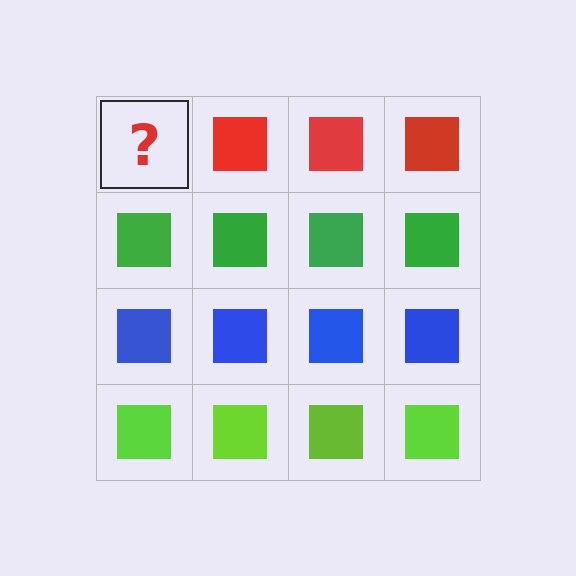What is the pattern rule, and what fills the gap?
The rule is that each row has a consistent color. The gap should be filled with a red square.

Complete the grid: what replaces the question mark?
The question mark should be replaced with a red square.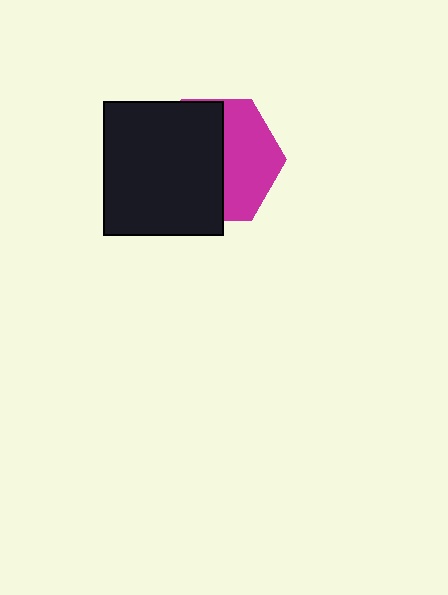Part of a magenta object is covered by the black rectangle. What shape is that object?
It is a hexagon.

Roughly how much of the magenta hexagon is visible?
A small part of it is visible (roughly 44%).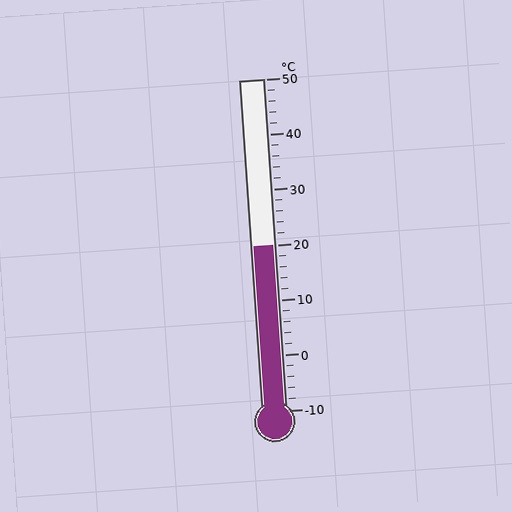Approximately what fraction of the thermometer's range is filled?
The thermometer is filled to approximately 50% of its range.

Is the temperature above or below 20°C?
The temperature is at 20°C.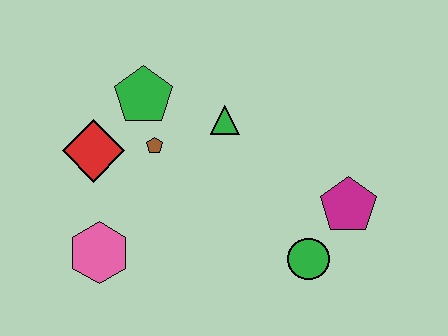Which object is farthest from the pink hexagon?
The magenta pentagon is farthest from the pink hexagon.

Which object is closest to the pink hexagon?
The red diamond is closest to the pink hexagon.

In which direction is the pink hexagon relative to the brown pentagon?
The pink hexagon is below the brown pentagon.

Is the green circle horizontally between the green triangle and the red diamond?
No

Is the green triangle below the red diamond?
No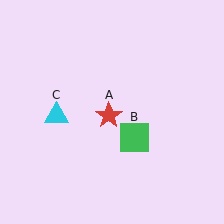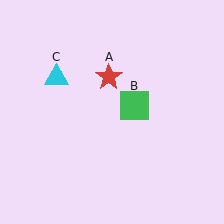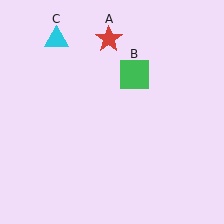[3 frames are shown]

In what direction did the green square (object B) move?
The green square (object B) moved up.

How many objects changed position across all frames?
3 objects changed position: red star (object A), green square (object B), cyan triangle (object C).